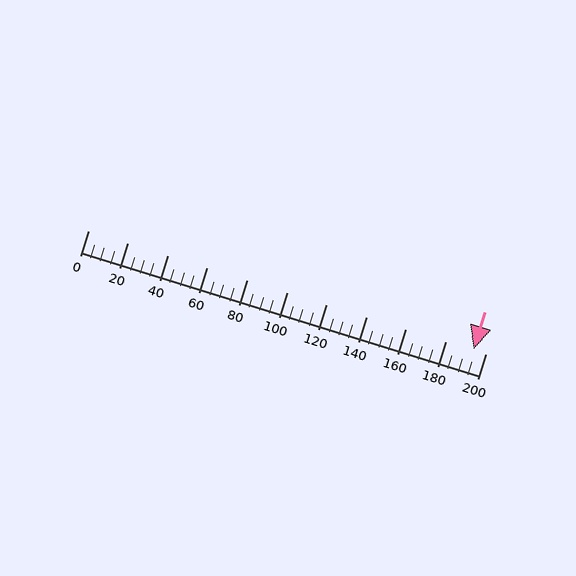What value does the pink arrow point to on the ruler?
The pink arrow points to approximately 194.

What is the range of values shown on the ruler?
The ruler shows values from 0 to 200.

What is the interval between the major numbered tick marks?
The major tick marks are spaced 20 units apart.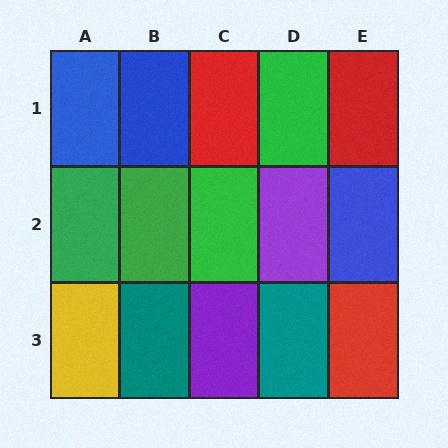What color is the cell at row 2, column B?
Green.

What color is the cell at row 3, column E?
Red.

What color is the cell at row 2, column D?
Purple.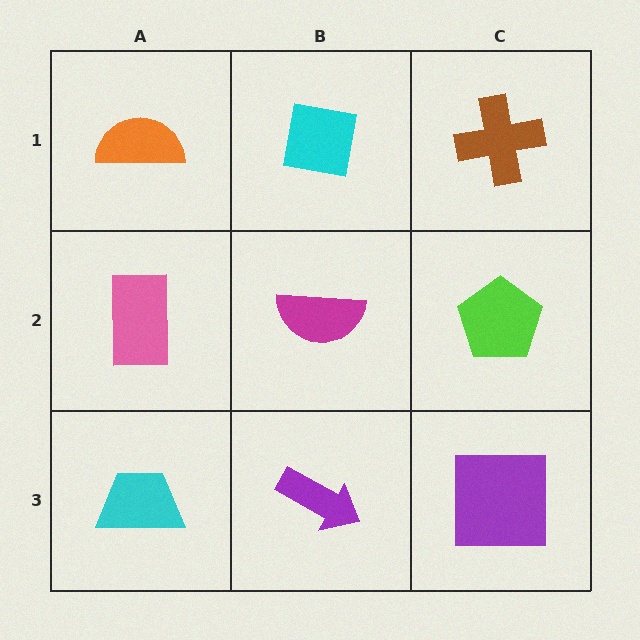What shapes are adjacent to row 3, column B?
A magenta semicircle (row 2, column B), a cyan trapezoid (row 3, column A), a purple square (row 3, column C).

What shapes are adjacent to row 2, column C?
A brown cross (row 1, column C), a purple square (row 3, column C), a magenta semicircle (row 2, column B).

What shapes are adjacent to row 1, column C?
A lime pentagon (row 2, column C), a cyan square (row 1, column B).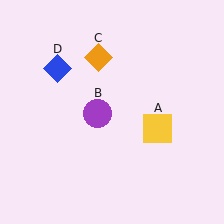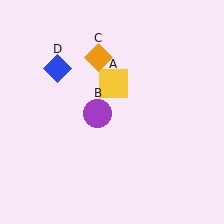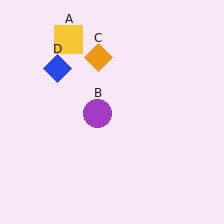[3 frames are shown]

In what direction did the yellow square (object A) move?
The yellow square (object A) moved up and to the left.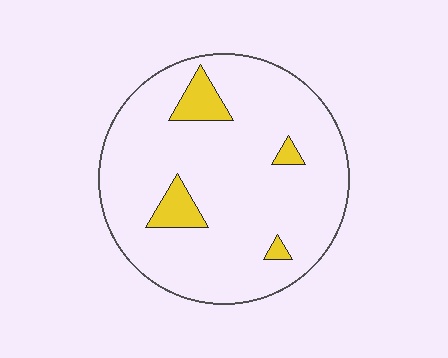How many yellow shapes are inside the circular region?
4.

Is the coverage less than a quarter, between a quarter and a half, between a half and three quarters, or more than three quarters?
Less than a quarter.